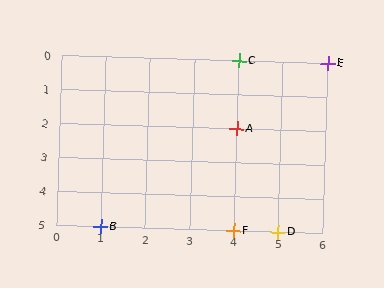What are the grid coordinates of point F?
Point F is at grid coordinates (4, 5).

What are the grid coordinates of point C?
Point C is at grid coordinates (4, 0).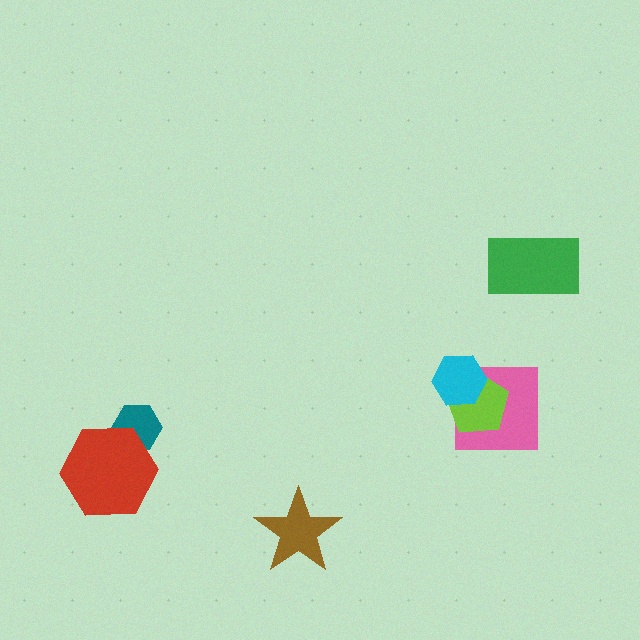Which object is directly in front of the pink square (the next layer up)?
The lime pentagon is directly in front of the pink square.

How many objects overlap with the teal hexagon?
1 object overlaps with the teal hexagon.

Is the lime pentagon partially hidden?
Yes, it is partially covered by another shape.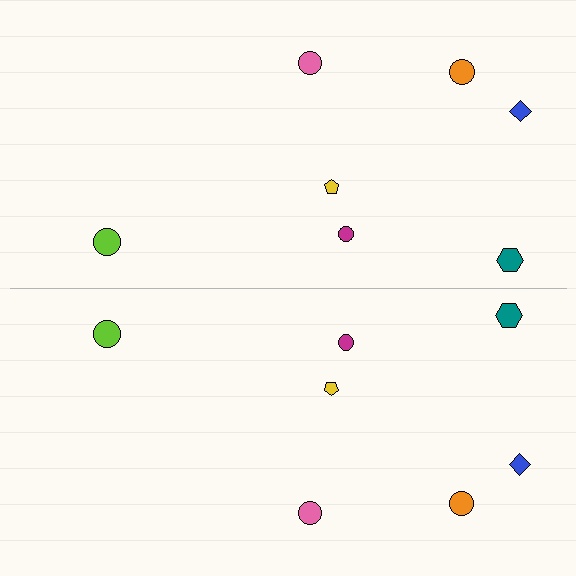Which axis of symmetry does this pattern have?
The pattern has a horizontal axis of symmetry running through the center of the image.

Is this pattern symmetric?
Yes, this pattern has bilateral (reflection) symmetry.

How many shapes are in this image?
There are 14 shapes in this image.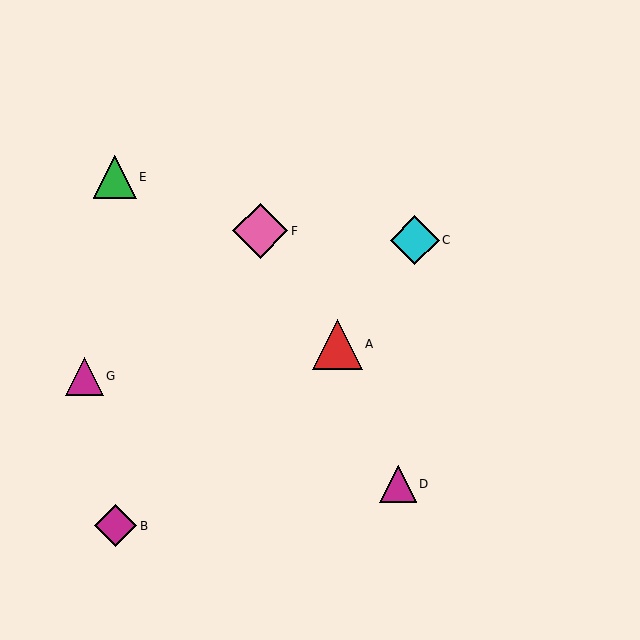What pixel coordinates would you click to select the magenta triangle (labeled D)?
Click at (398, 484) to select the magenta triangle D.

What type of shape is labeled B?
Shape B is a magenta diamond.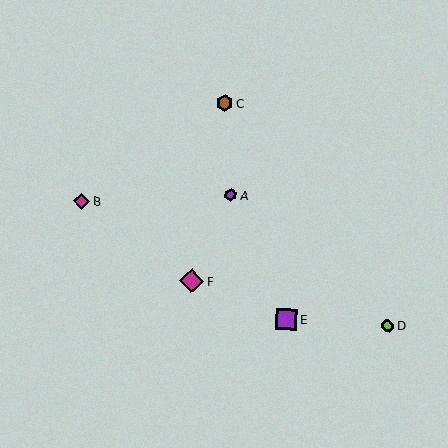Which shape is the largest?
The magenta diamond (labeled F) is the largest.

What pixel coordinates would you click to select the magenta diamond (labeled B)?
Click at (82, 201) to select the magenta diamond B.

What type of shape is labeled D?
Shape D is a lime circle.